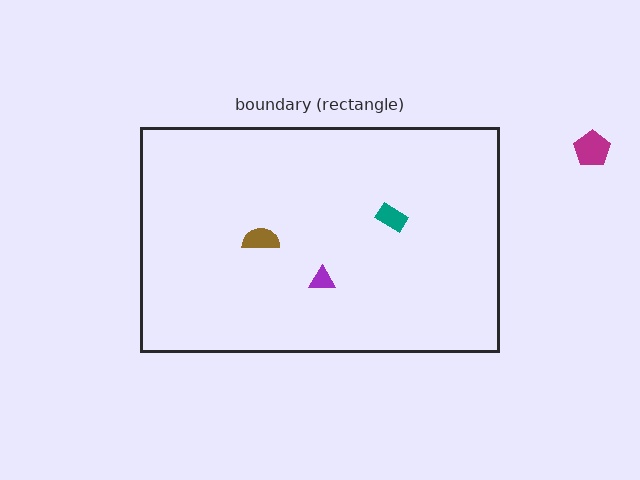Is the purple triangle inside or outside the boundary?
Inside.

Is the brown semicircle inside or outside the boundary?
Inside.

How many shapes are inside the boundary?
3 inside, 1 outside.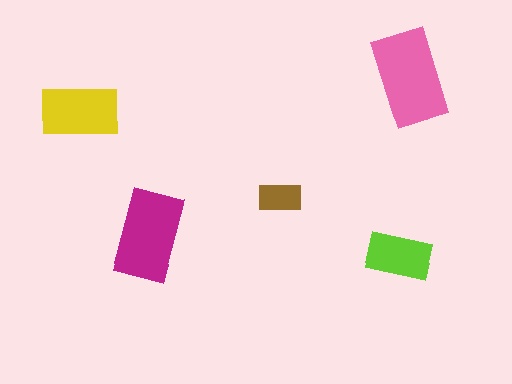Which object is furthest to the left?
The yellow rectangle is leftmost.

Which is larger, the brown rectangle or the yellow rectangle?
The yellow one.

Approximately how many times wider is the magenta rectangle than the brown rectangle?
About 2 times wider.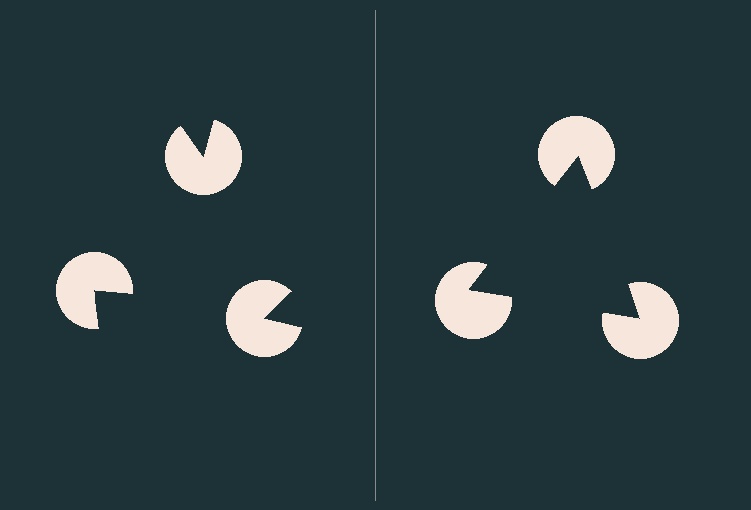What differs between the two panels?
The pac-man discs are positioned identically on both sides; only the wedge orientations differ. On the right they align to a triangle; on the left they are misaligned.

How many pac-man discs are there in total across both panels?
6 — 3 on each side.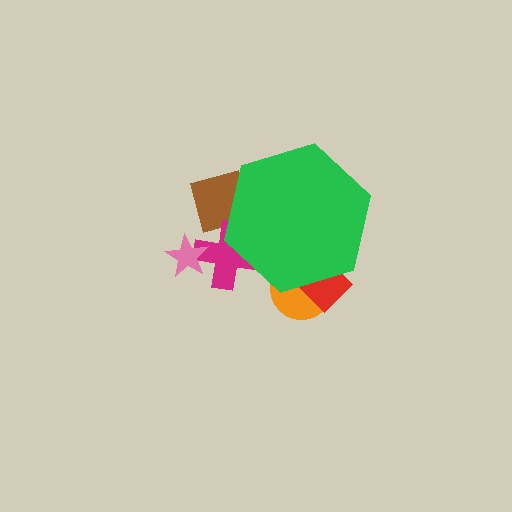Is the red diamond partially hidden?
Yes, the red diamond is partially hidden behind the green hexagon.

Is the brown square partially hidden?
Yes, the brown square is partially hidden behind the green hexagon.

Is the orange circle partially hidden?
Yes, the orange circle is partially hidden behind the green hexagon.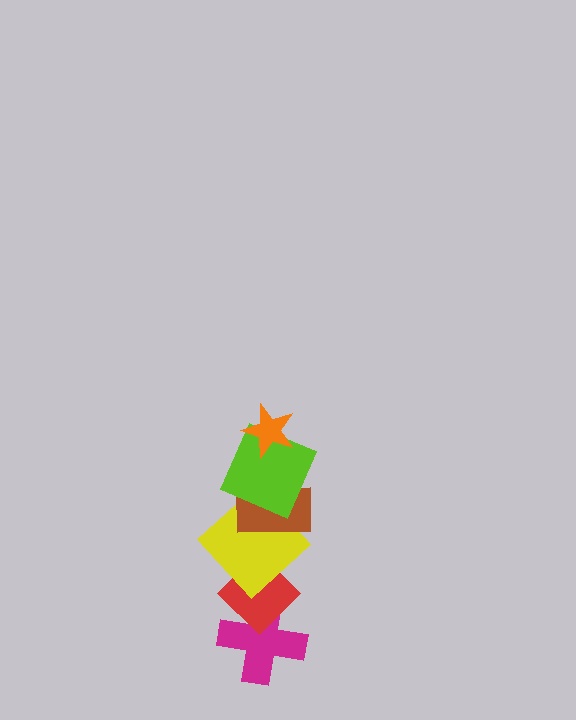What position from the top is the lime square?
The lime square is 2nd from the top.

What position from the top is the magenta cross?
The magenta cross is 6th from the top.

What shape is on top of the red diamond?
The yellow diamond is on top of the red diamond.